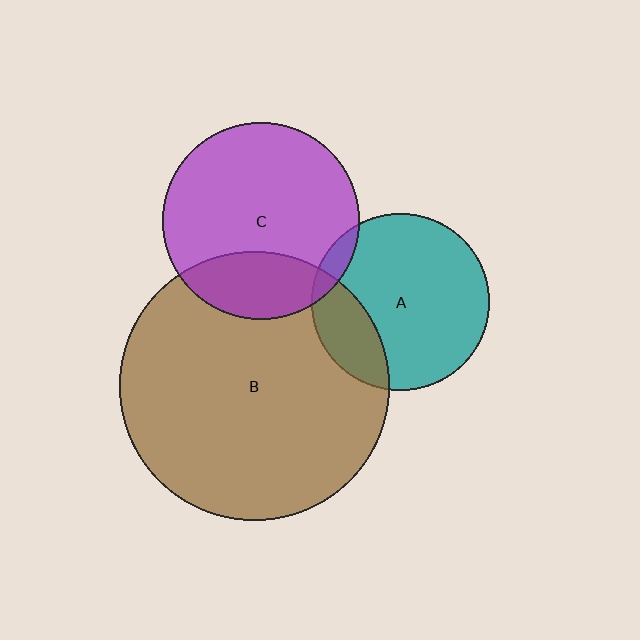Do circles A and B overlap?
Yes.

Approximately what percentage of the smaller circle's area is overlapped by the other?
Approximately 20%.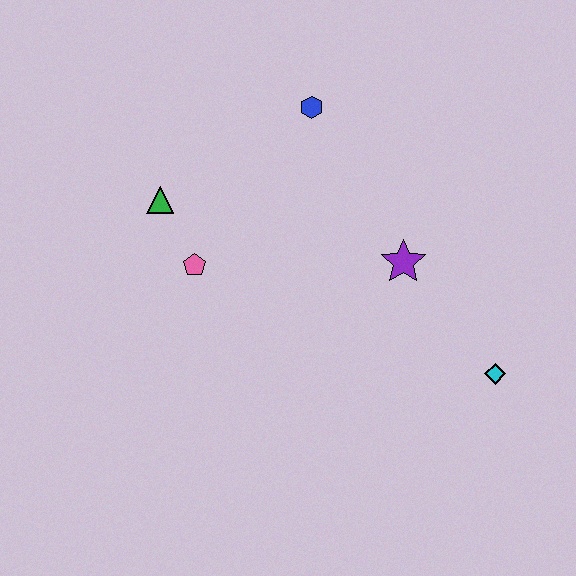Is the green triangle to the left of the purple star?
Yes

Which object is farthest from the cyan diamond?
The green triangle is farthest from the cyan diamond.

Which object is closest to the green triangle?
The pink pentagon is closest to the green triangle.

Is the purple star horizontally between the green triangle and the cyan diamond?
Yes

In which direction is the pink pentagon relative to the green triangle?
The pink pentagon is below the green triangle.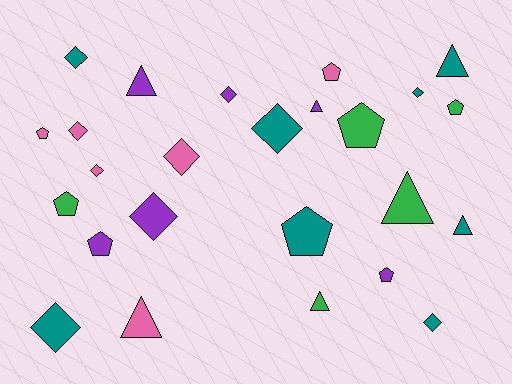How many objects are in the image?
There are 25 objects.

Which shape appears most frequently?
Diamond, with 10 objects.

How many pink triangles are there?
There is 1 pink triangle.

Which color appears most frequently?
Teal, with 8 objects.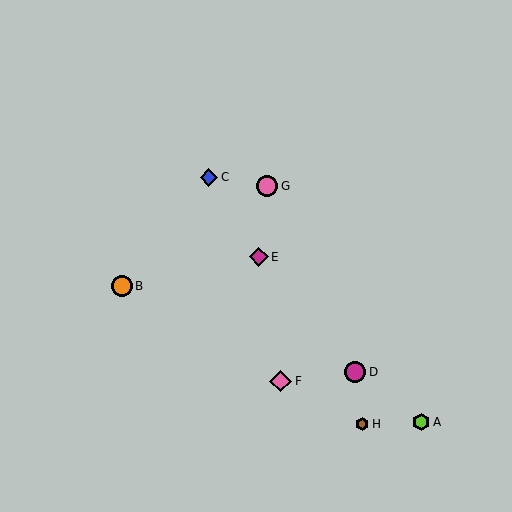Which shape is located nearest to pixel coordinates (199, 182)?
The blue diamond (labeled C) at (209, 177) is nearest to that location.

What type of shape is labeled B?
Shape B is an orange circle.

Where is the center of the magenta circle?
The center of the magenta circle is at (355, 372).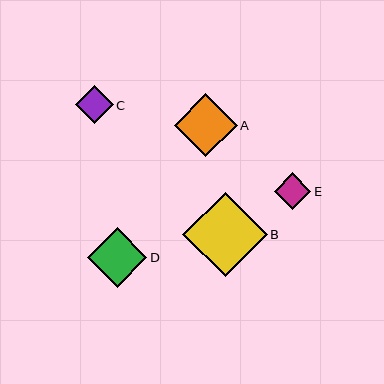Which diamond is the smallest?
Diamond E is the smallest with a size of approximately 37 pixels.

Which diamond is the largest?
Diamond B is the largest with a size of approximately 85 pixels.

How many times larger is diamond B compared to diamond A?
Diamond B is approximately 1.3 times the size of diamond A.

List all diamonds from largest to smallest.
From largest to smallest: B, A, D, C, E.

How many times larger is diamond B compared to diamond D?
Diamond B is approximately 1.4 times the size of diamond D.